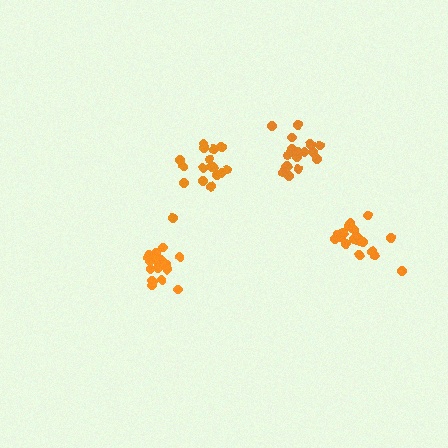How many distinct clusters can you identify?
There are 4 distinct clusters.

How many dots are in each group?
Group 1: 19 dots, Group 2: 19 dots, Group 3: 17 dots, Group 4: 20 dots (75 total).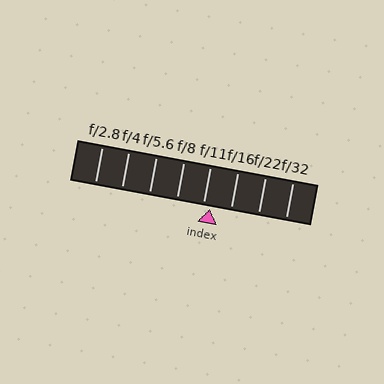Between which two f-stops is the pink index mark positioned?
The index mark is between f/11 and f/16.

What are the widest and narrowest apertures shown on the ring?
The widest aperture shown is f/2.8 and the narrowest is f/32.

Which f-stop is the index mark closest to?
The index mark is closest to f/11.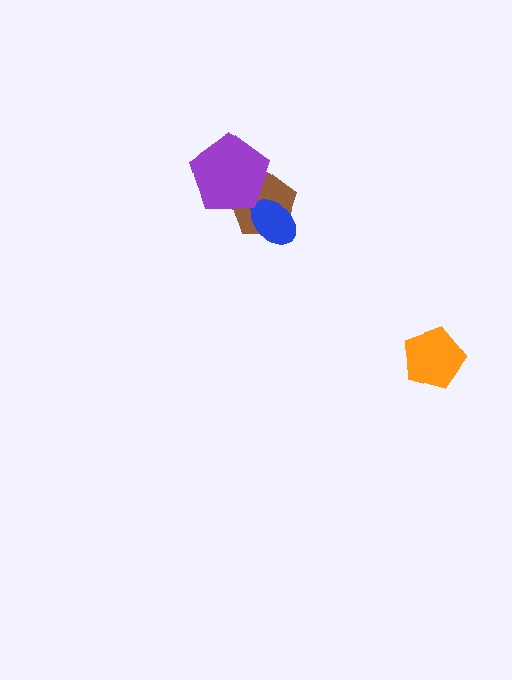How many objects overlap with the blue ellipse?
1 object overlaps with the blue ellipse.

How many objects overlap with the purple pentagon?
1 object overlaps with the purple pentagon.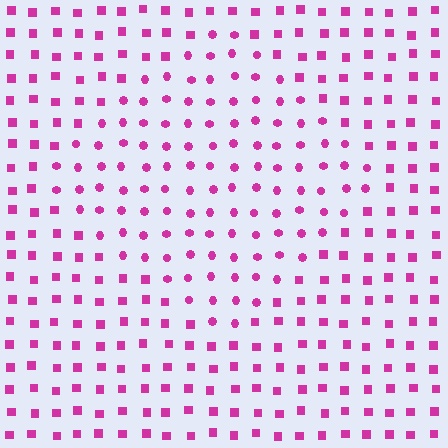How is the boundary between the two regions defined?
The boundary is defined by a change in element shape: circles inside vs. squares outside. All elements share the same color and spacing.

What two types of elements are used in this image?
The image uses circles inside the diamond region and squares outside it.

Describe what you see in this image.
The image is filled with small magenta elements arranged in a uniform grid. A diamond-shaped region contains circles, while the surrounding area contains squares. The boundary is defined purely by the change in element shape.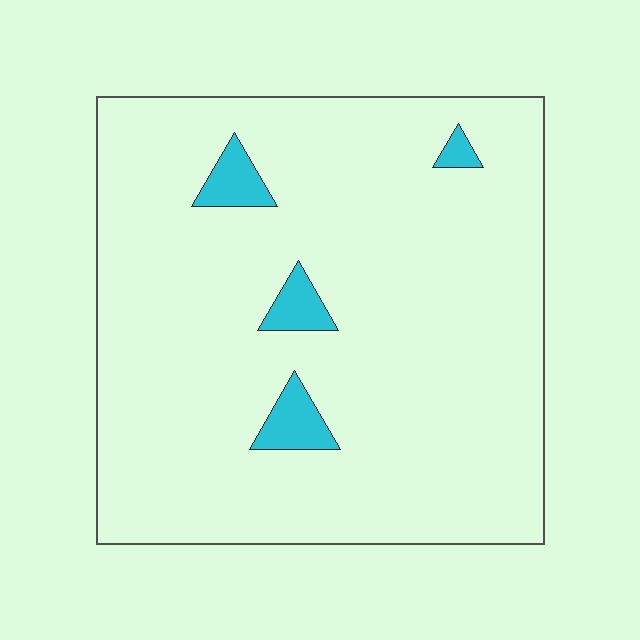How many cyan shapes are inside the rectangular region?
4.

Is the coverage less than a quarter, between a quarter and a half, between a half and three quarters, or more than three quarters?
Less than a quarter.